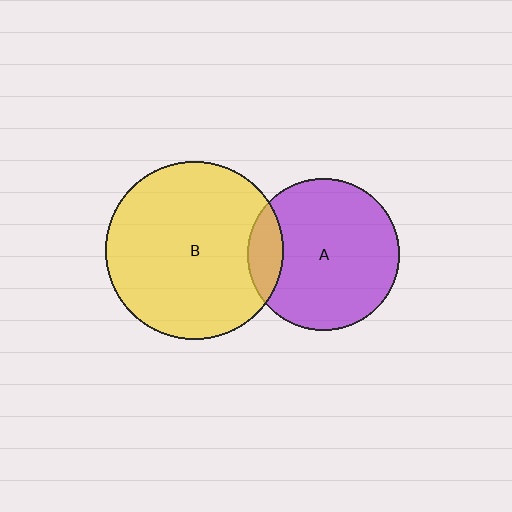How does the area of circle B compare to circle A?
Approximately 1.4 times.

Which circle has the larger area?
Circle B (yellow).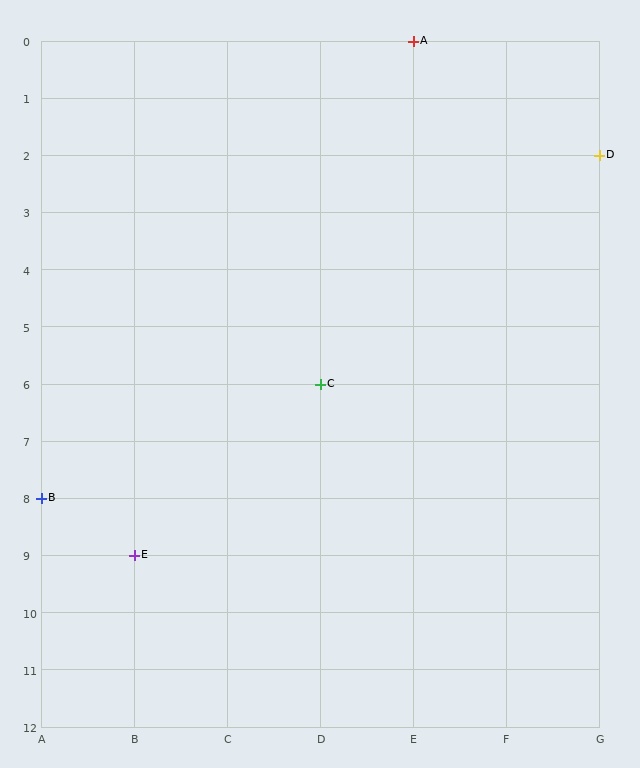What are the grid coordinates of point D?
Point D is at grid coordinates (G, 2).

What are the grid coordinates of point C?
Point C is at grid coordinates (D, 6).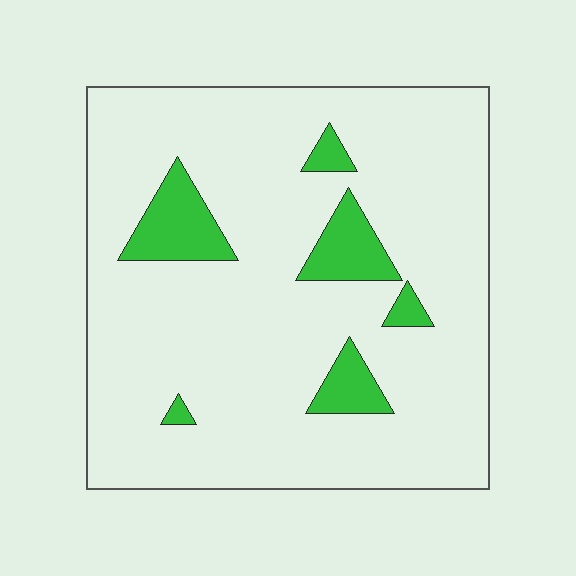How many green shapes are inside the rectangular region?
6.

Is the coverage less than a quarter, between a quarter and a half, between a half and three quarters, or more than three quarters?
Less than a quarter.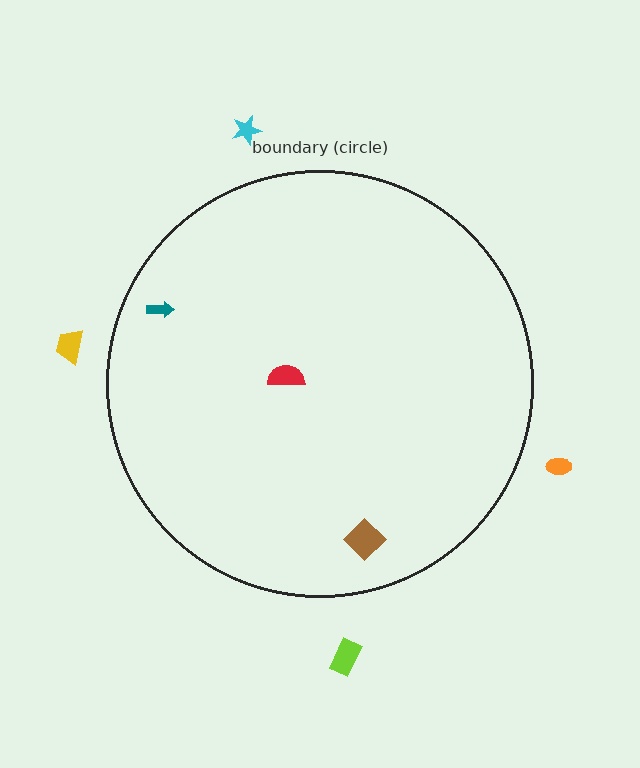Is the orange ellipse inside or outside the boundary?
Outside.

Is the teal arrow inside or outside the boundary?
Inside.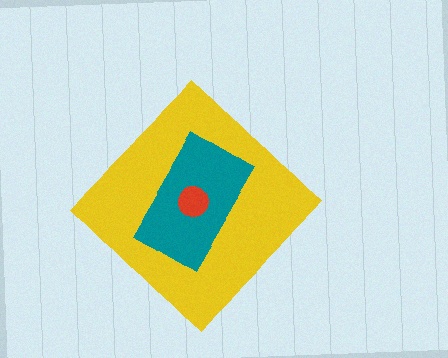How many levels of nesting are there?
3.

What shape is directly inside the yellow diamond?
The teal rectangle.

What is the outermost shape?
The yellow diamond.